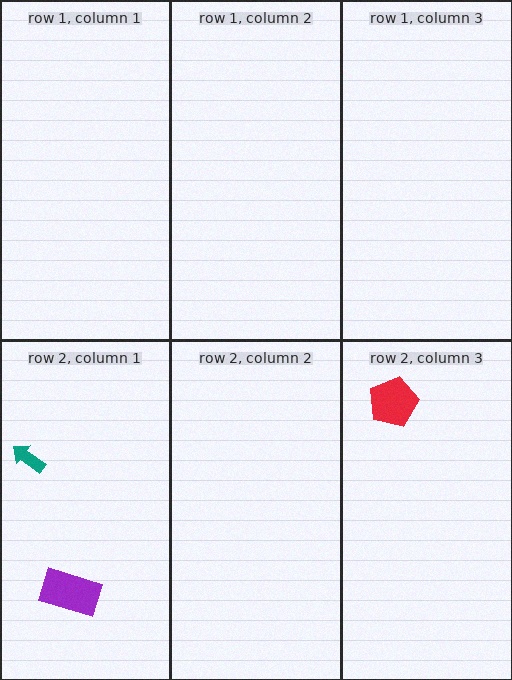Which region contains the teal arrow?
The row 2, column 1 region.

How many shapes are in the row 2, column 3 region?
1.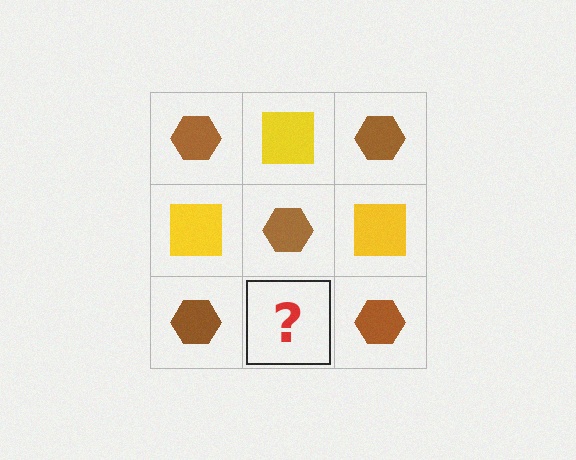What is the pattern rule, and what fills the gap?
The rule is that it alternates brown hexagon and yellow square in a checkerboard pattern. The gap should be filled with a yellow square.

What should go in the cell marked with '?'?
The missing cell should contain a yellow square.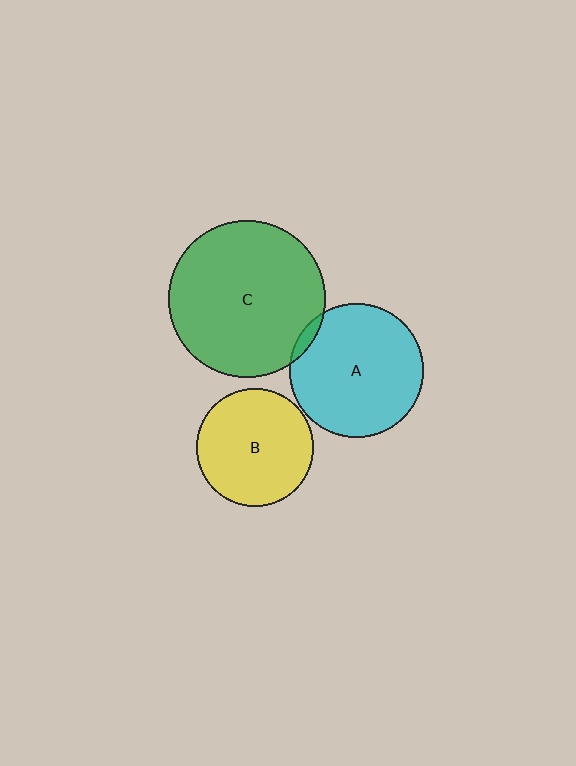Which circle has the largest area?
Circle C (green).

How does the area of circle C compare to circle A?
Approximately 1.4 times.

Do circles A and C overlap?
Yes.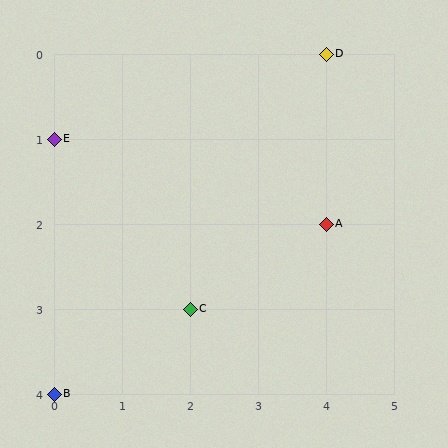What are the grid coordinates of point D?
Point D is at grid coordinates (4, 0).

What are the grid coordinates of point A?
Point A is at grid coordinates (4, 2).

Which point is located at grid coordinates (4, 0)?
Point D is at (4, 0).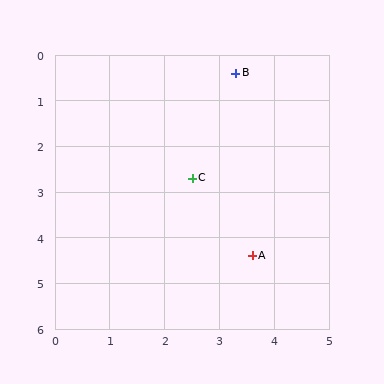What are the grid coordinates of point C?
Point C is at approximately (2.5, 2.7).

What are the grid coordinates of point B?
Point B is at approximately (3.3, 0.4).